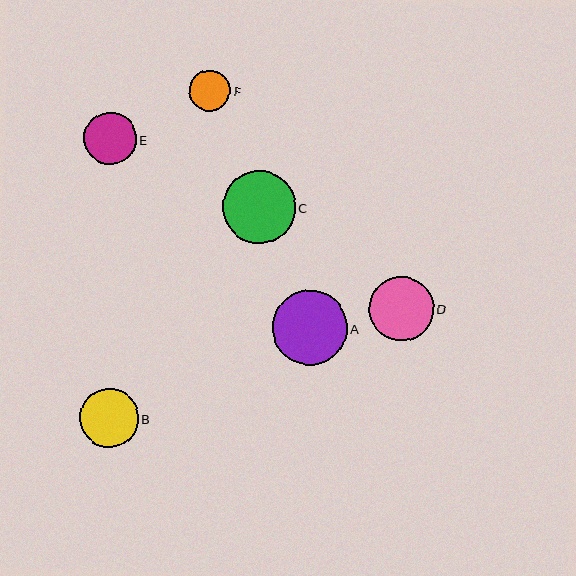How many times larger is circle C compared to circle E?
Circle C is approximately 1.4 times the size of circle E.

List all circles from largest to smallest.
From largest to smallest: A, C, D, B, E, F.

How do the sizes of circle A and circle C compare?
Circle A and circle C are approximately the same size.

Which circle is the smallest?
Circle F is the smallest with a size of approximately 41 pixels.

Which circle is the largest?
Circle A is the largest with a size of approximately 75 pixels.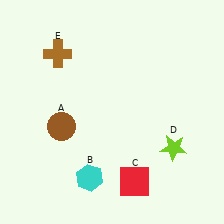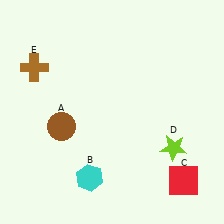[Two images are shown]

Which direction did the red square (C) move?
The red square (C) moved right.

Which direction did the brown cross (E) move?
The brown cross (E) moved left.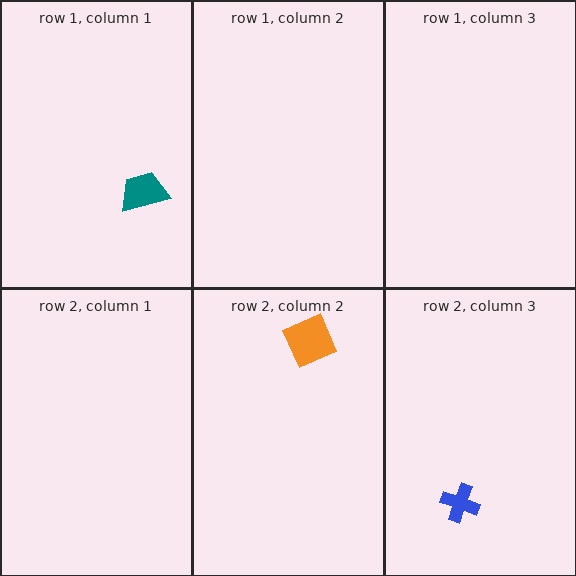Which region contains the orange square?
The row 2, column 2 region.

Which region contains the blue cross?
The row 2, column 3 region.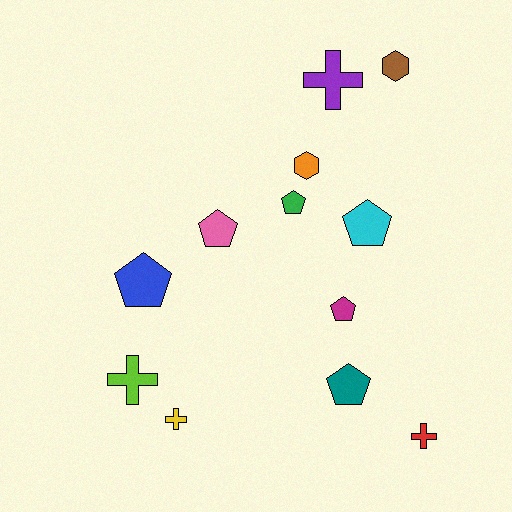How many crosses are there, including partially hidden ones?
There are 4 crosses.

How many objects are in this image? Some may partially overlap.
There are 12 objects.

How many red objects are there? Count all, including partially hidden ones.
There is 1 red object.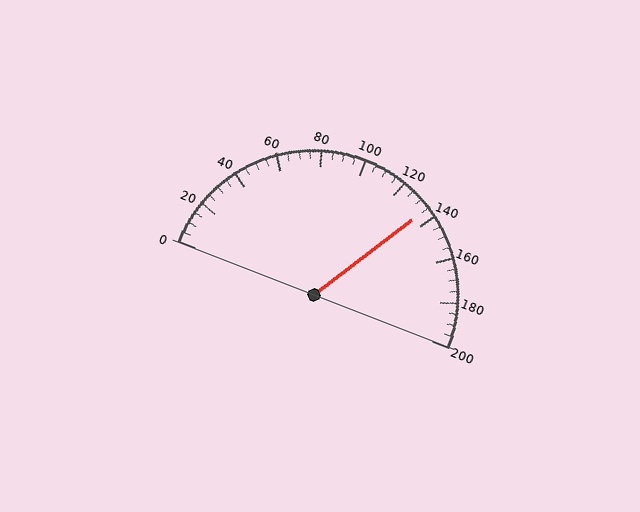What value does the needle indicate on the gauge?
The needle indicates approximately 135.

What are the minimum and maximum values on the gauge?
The gauge ranges from 0 to 200.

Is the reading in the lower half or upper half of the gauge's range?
The reading is in the upper half of the range (0 to 200).